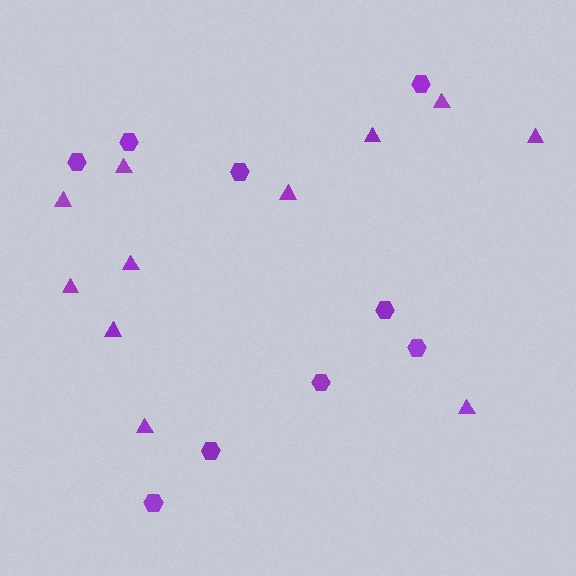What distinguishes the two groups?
There are 2 groups: one group of triangles (11) and one group of hexagons (9).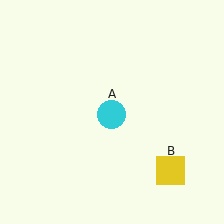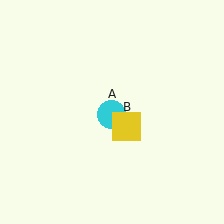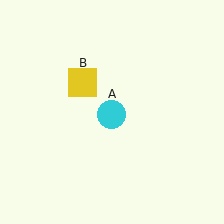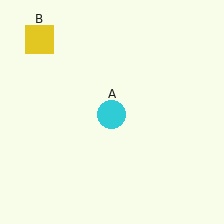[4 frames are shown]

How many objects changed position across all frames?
1 object changed position: yellow square (object B).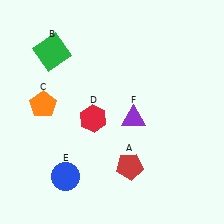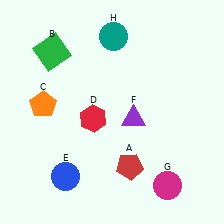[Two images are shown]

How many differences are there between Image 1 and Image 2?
There are 2 differences between the two images.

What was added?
A magenta circle (G), a teal circle (H) were added in Image 2.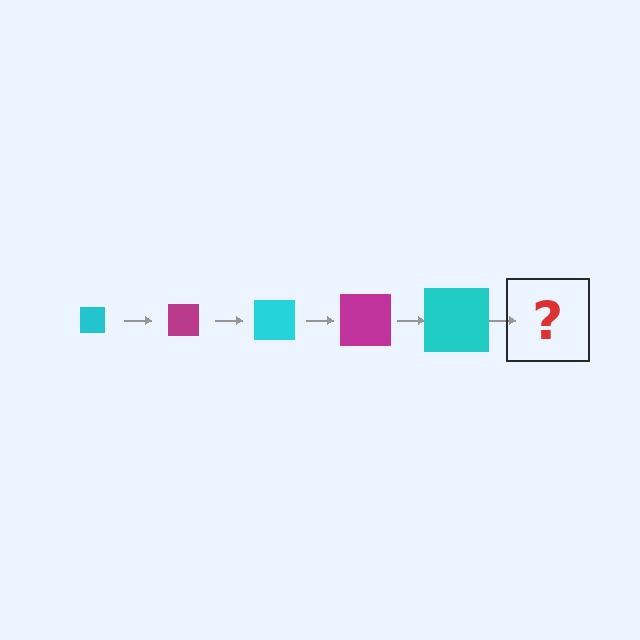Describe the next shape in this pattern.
It should be a magenta square, larger than the previous one.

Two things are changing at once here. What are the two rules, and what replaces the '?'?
The two rules are that the square grows larger each step and the color cycles through cyan and magenta. The '?' should be a magenta square, larger than the previous one.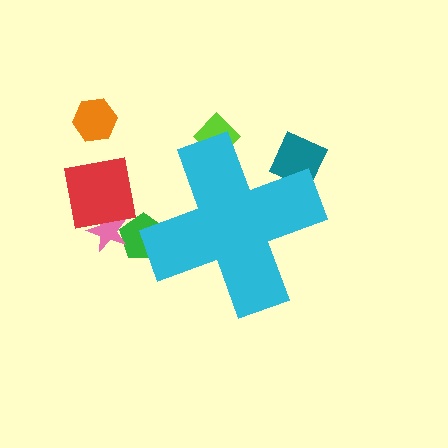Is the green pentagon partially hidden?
Yes, the green pentagon is partially hidden behind the cyan cross.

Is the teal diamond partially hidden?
Yes, the teal diamond is partially hidden behind the cyan cross.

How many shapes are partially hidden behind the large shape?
3 shapes are partially hidden.